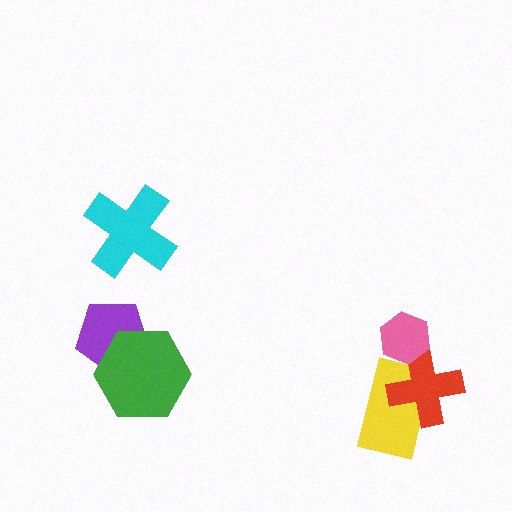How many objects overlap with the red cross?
2 objects overlap with the red cross.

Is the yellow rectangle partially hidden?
Yes, it is partially covered by another shape.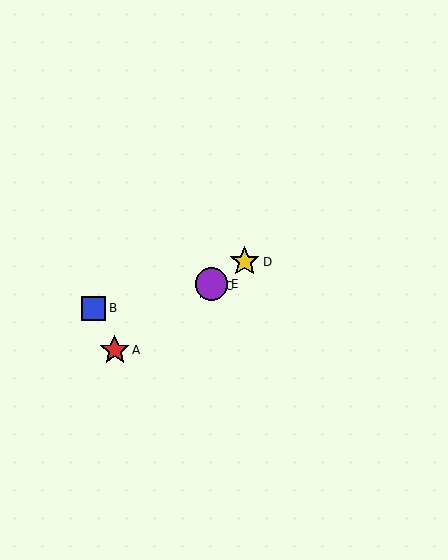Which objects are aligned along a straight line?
Objects A, C, D, E are aligned along a straight line.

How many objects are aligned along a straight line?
4 objects (A, C, D, E) are aligned along a straight line.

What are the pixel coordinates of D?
Object D is at (245, 262).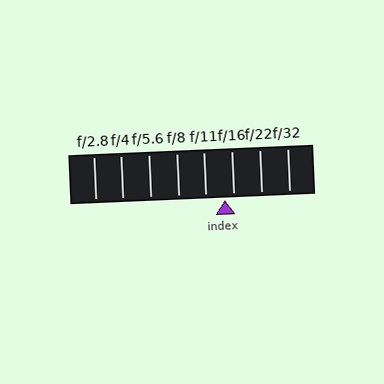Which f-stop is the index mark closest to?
The index mark is closest to f/16.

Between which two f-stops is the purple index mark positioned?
The index mark is between f/11 and f/16.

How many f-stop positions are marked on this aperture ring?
There are 8 f-stop positions marked.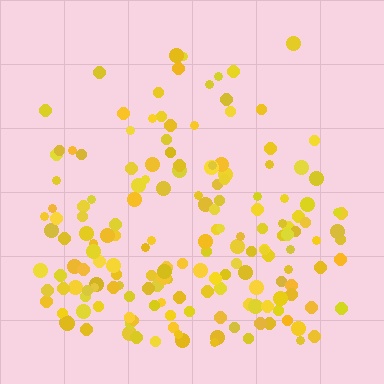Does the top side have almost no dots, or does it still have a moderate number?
Still a moderate number, just noticeably fewer than the bottom.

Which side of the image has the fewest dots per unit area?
The top.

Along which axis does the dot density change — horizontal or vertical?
Vertical.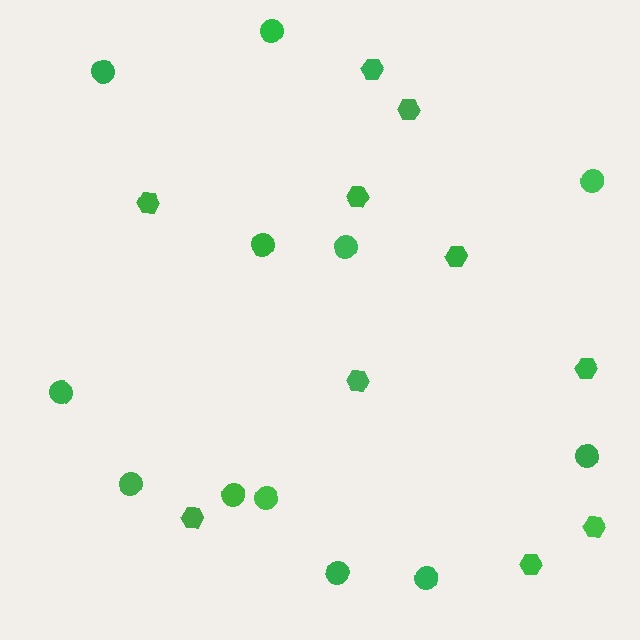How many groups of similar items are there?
There are 2 groups: one group of circles (12) and one group of hexagons (10).